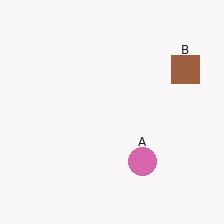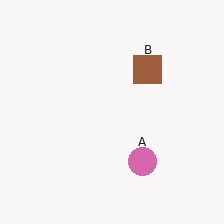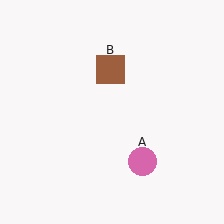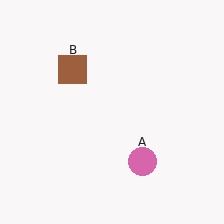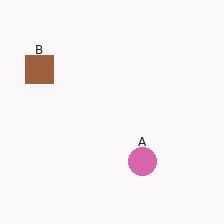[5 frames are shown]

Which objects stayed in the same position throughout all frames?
Pink circle (object A) remained stationary.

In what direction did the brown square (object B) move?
The brown square (object B) moved left.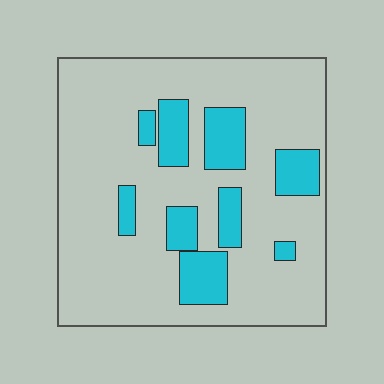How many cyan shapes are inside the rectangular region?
9.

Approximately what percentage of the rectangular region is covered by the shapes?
Approximately 20%.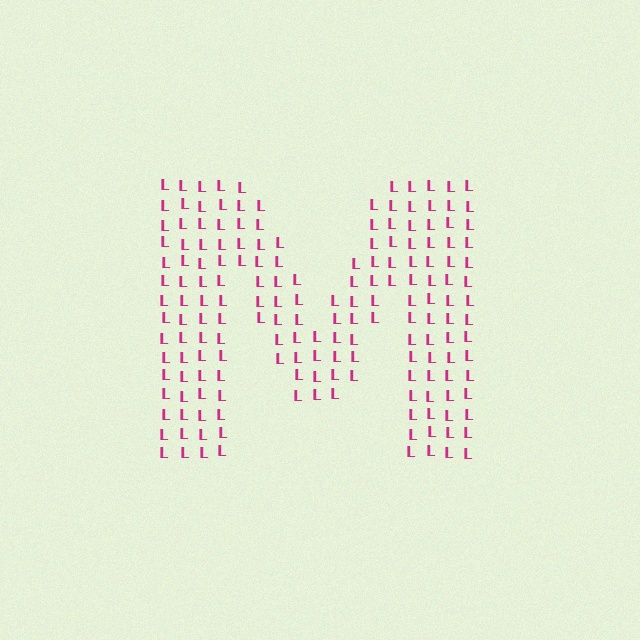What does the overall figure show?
The overall figure shows the letter M.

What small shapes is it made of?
It is made of small letter L's.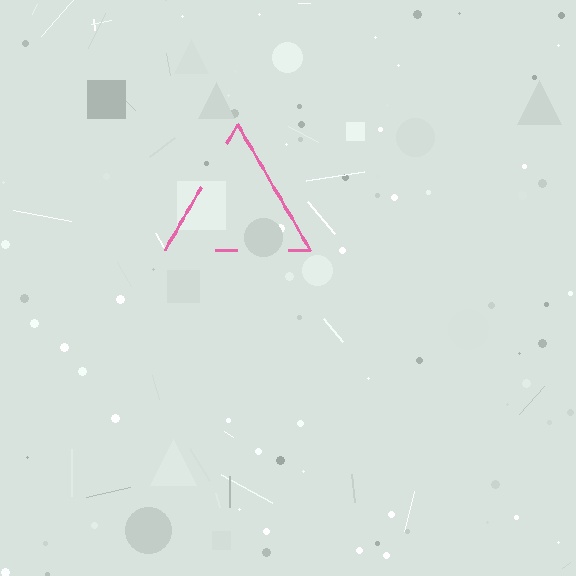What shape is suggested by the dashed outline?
The dashed outline suggests a triangle.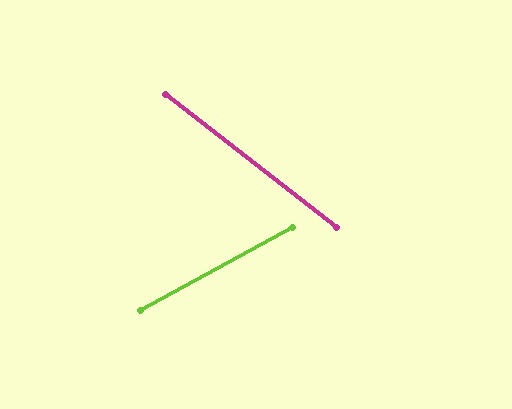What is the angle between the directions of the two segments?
Approximately 67 degrees.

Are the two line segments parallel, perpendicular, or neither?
Neither parallel nor perpendicular — they differ by about 67°.